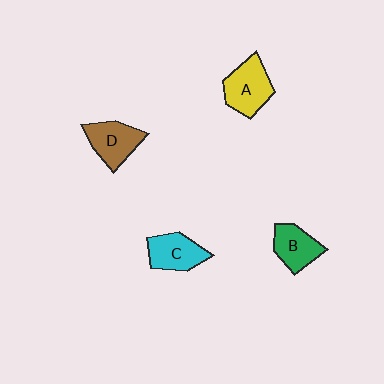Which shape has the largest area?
Shape A (yellow).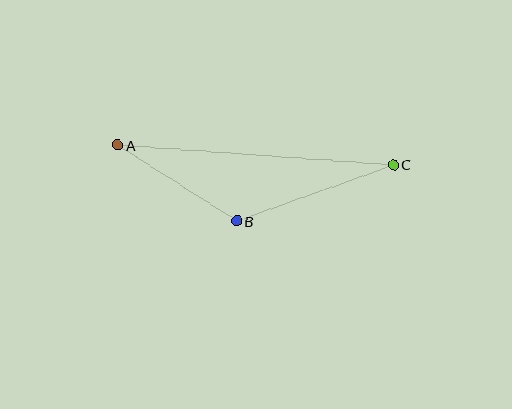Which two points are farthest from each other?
Points A and C are farthest from each other.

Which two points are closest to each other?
Points A and B are closest to each other.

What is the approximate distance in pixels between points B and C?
The distance between B and C is approximately 167 pixels.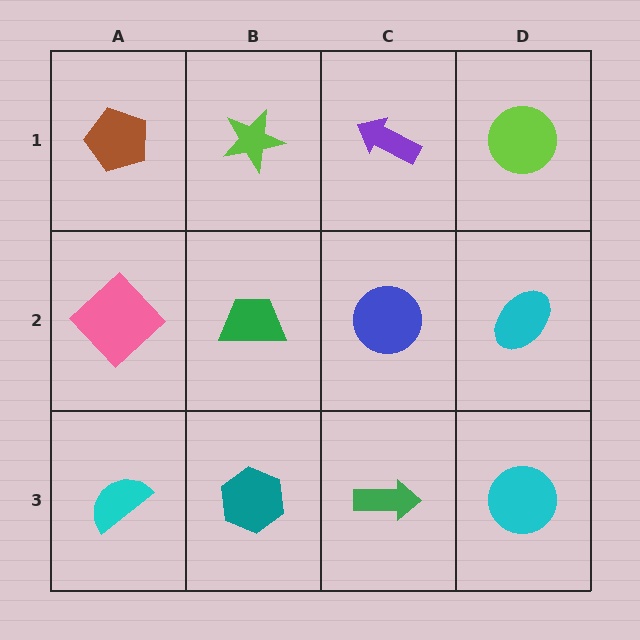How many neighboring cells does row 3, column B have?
3.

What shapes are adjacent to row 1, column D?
A cyan ellipse (row 2, column D), a purple arrow (row 1, column C).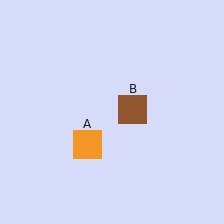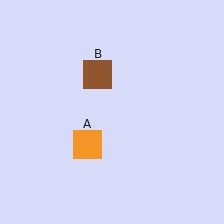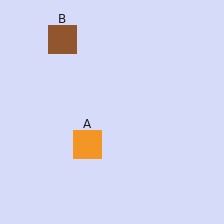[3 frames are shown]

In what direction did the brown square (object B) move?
The brown square (object B) moved up and to the left.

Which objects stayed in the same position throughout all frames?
Orange square (object A) remained stationary.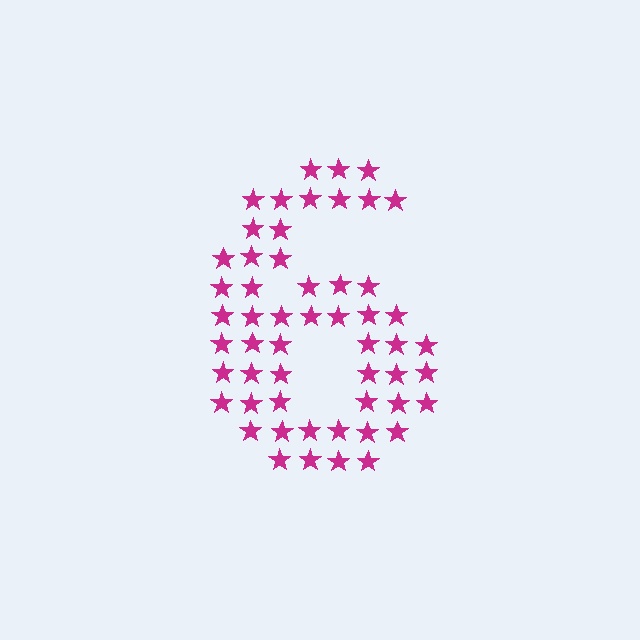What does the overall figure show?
The overall figure shows the digit 6.